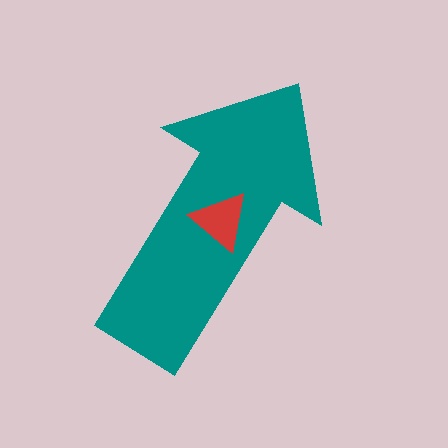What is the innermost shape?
The red triangle.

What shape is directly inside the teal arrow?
The red triangle.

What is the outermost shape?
The teal arrow.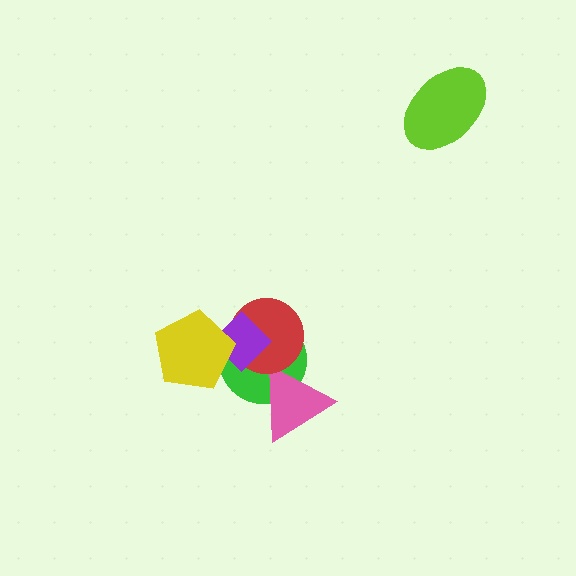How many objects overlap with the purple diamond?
3 objects overlap with the purple diamond.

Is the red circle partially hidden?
Yes, it is partially covered by another shape.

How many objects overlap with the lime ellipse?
0 objects overlap with the lime ellipse.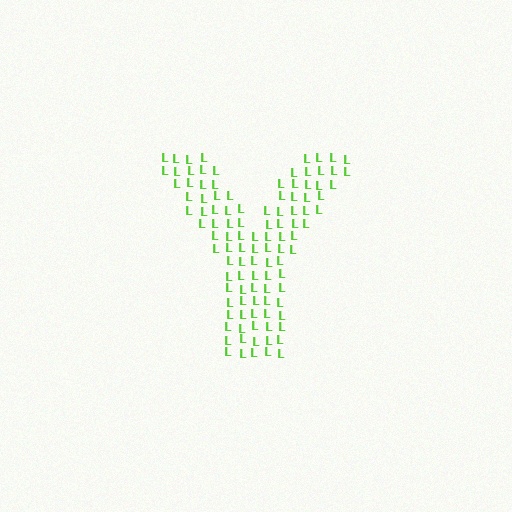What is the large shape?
The large shape is the letter Y.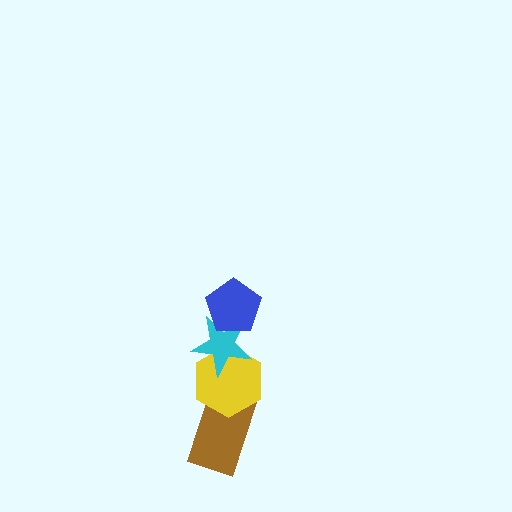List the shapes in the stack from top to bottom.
From top to bottom: the blue pentagon, the cyan star, the yellow hexagon, the brown rectangle.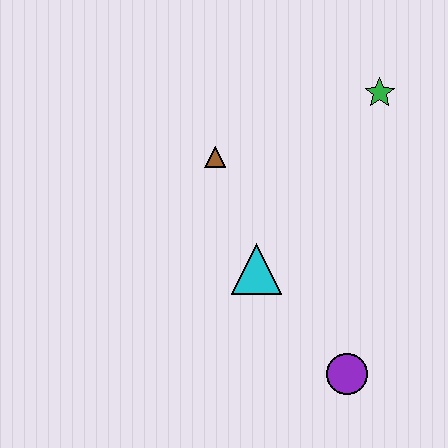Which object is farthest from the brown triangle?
The purple circle is farthest from the brown triangle.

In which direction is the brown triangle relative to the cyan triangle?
The brown triangle is above the cyan triangle.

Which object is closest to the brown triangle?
The cyan triangle is closest to the brown triangle.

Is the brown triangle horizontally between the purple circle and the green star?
No